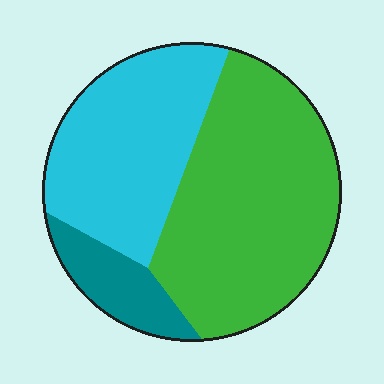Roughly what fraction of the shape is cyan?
Cyan takes up between a third and a half of the shape.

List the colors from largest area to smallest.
From largest to smallest: green, cyan, teal.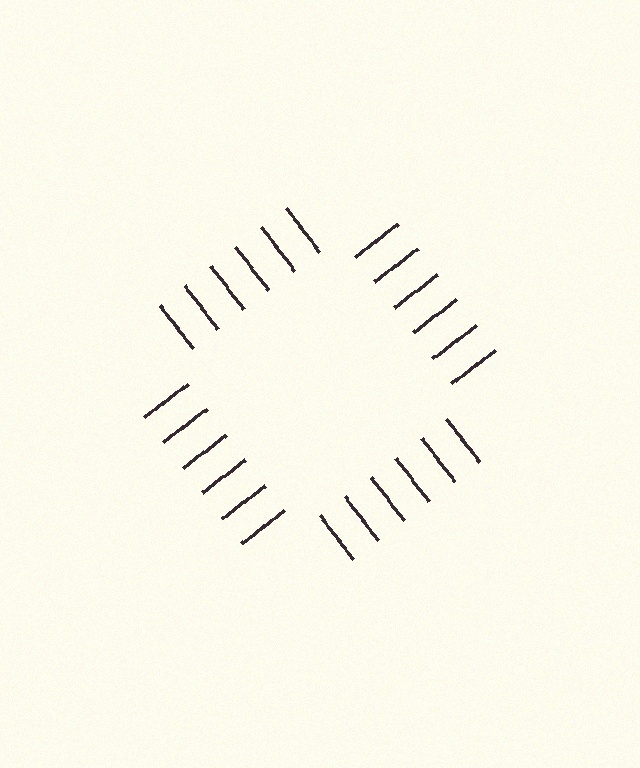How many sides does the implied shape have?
4 sides — the line-ends trace a square.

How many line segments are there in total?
24 — 6 along each of the 4 edges.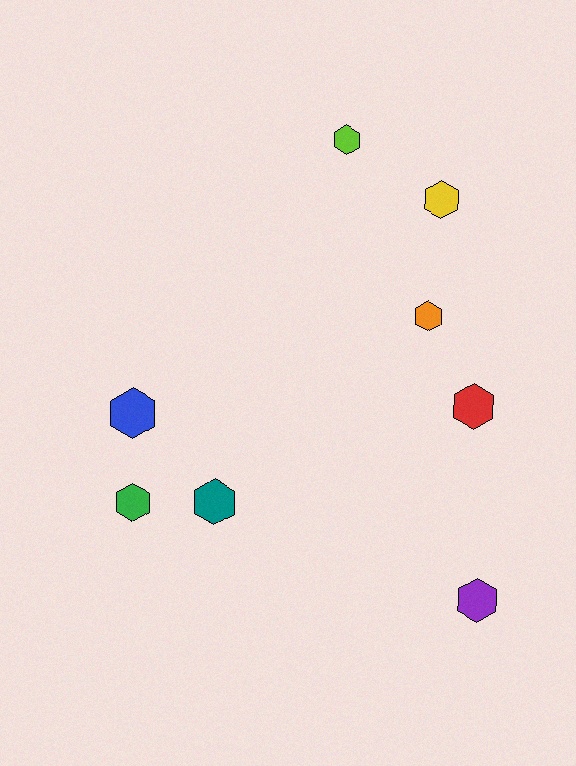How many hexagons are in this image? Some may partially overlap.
There are 8 hexagons.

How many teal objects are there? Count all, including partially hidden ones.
There is 1 teal object.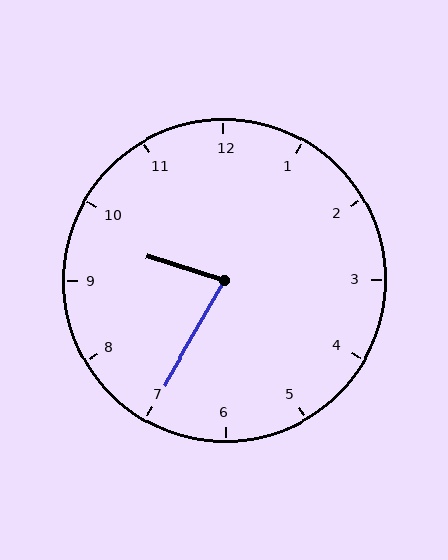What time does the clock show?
9:35.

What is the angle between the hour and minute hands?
Approximately 78 degrees.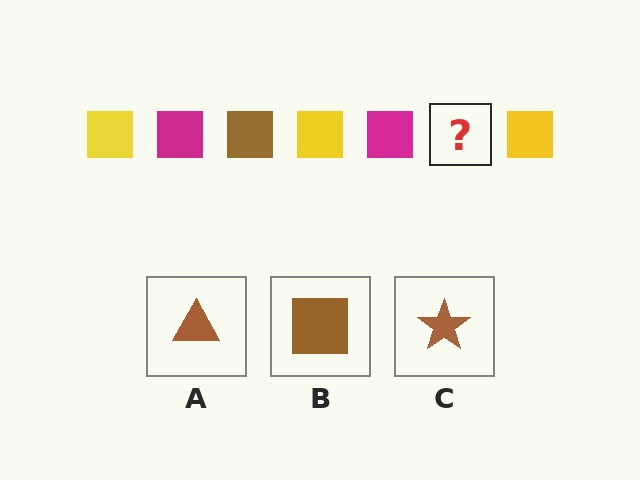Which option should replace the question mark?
Option B.